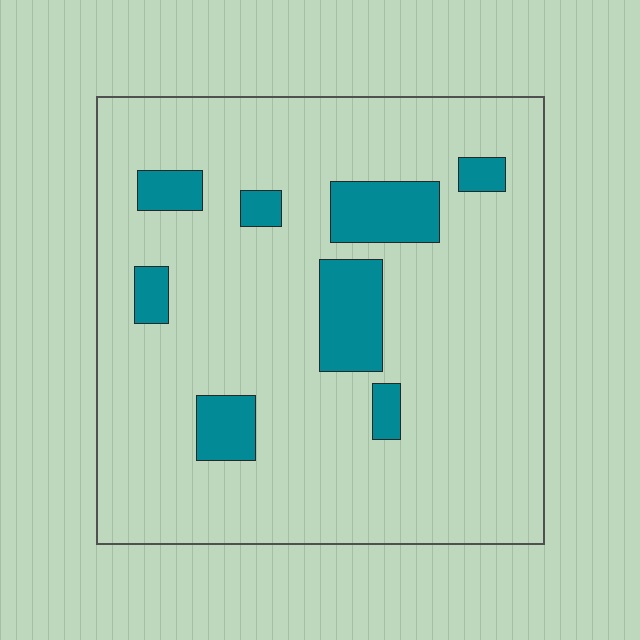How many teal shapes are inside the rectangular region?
8.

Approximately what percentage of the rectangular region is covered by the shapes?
Approximately 15%.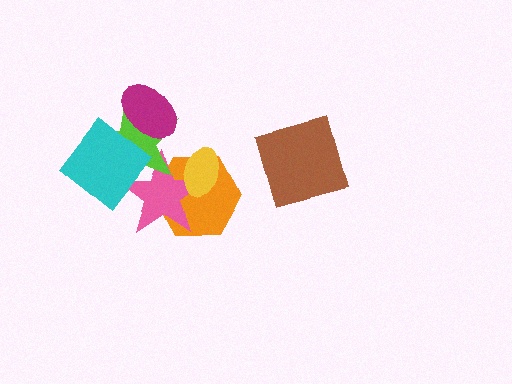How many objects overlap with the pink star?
4 objects overlap with the pink star.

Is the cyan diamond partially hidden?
No, no other shape covers it.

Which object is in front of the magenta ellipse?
The cyan diamond is in front of the magenta ellipse.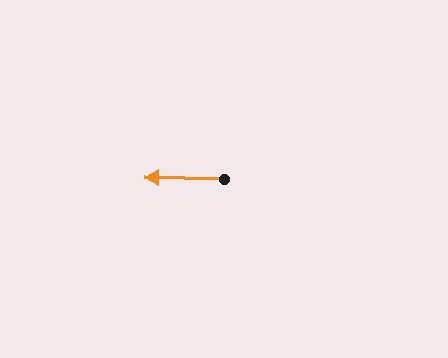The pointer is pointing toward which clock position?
Roughly 9 o'clock.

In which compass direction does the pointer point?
West.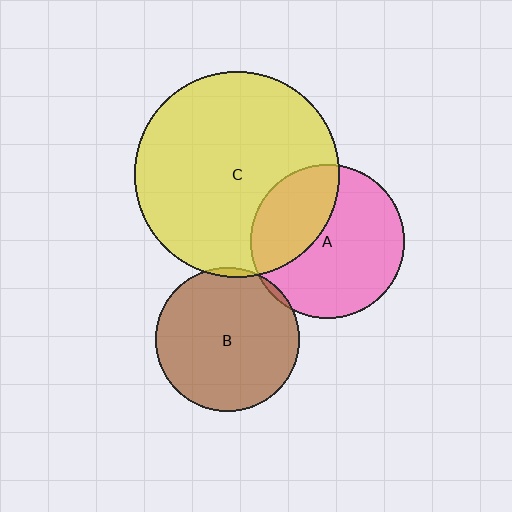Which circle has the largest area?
Circle C (yellow).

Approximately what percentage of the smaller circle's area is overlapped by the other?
Approximately 35%.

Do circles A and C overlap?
Yes.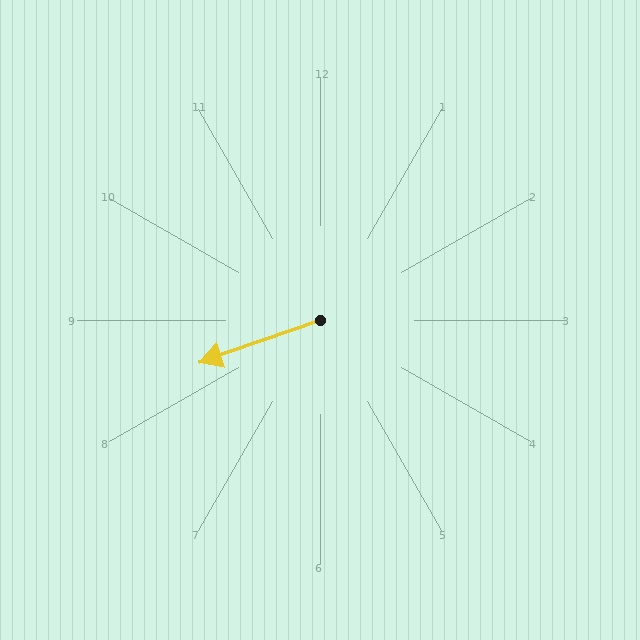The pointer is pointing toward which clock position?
Roughly 8 o'clock.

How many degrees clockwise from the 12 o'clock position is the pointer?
Approximately 251 degrees.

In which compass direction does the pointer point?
West.